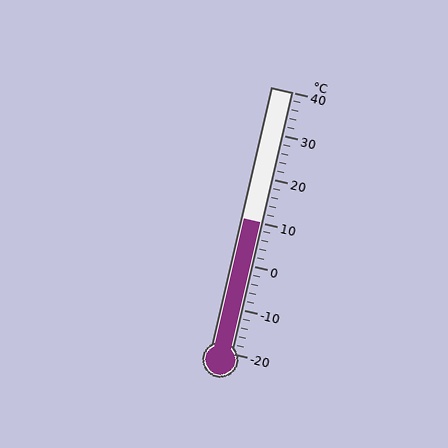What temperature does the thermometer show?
The thermometer shows approximately 10°C.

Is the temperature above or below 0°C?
The temperature is above 0°C.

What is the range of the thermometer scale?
The thermometer scale ranges from -20°C to 40°C.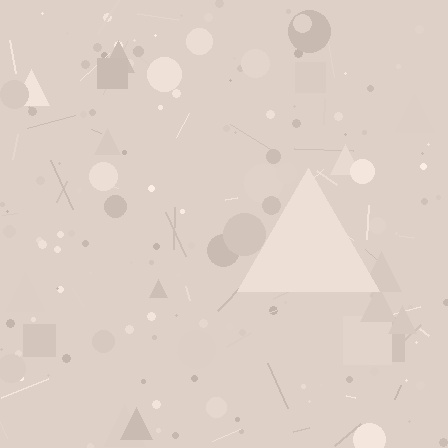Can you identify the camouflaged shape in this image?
The camouflaged shape is a triangle.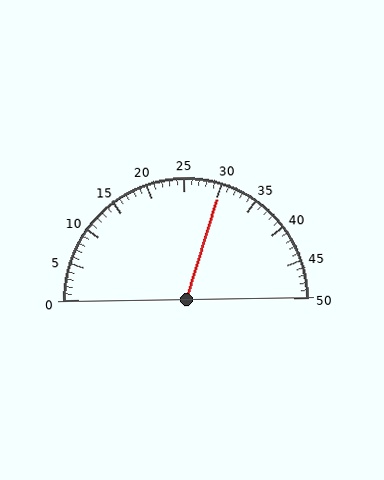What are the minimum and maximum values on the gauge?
The gauge ranges from 0 to 50.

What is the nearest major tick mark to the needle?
The nearest major tick mark is 30.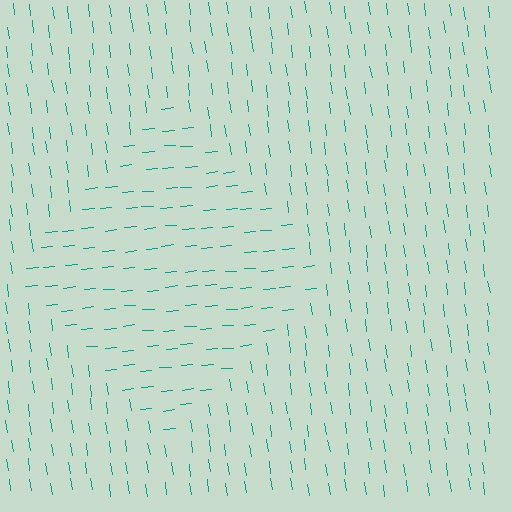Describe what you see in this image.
The image is filled with small teal line segments. A diamond region in the image has lines oriented differently from the surrounding lines, creating a visible texture boundary.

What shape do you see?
I see a diamond.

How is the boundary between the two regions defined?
The boundary is defined purely by a change in line orientation (approximately 88 degrees difference). All lines are the same color and thickness.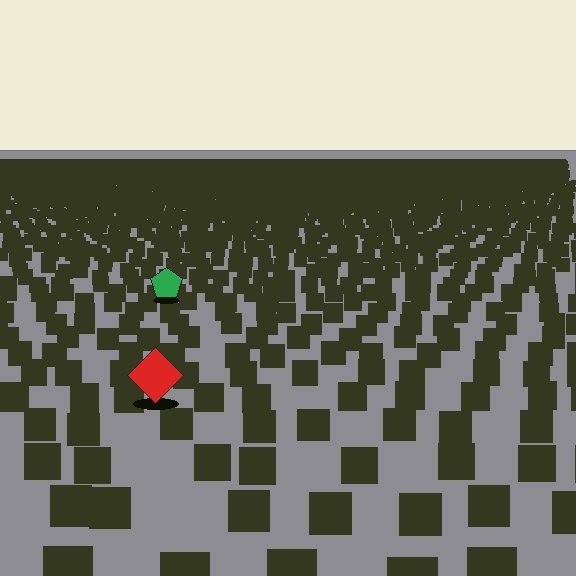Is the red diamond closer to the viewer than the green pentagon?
Yes. The red diamond is closer — you can tell from the texture gradient: the ground texture is coarser near it.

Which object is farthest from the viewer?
The green pentagon is farthest from the viewer. It appears smaller and the ground texture around it is denser.